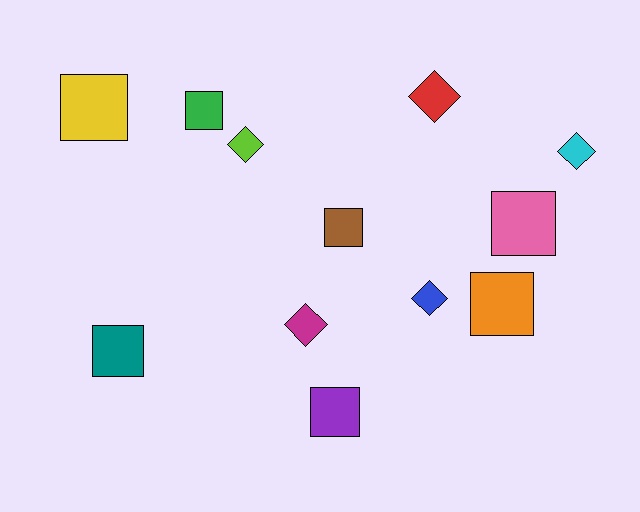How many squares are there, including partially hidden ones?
There are 7 squares.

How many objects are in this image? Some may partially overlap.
There are 12 objects.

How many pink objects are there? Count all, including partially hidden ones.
There is 1 pink object.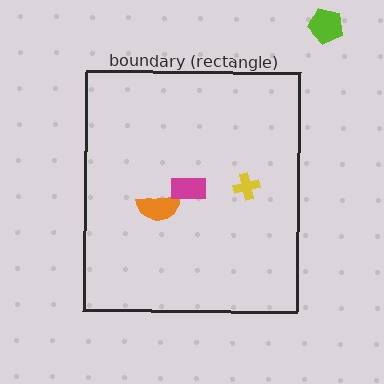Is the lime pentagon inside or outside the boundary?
Outside.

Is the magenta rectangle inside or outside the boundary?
Inside.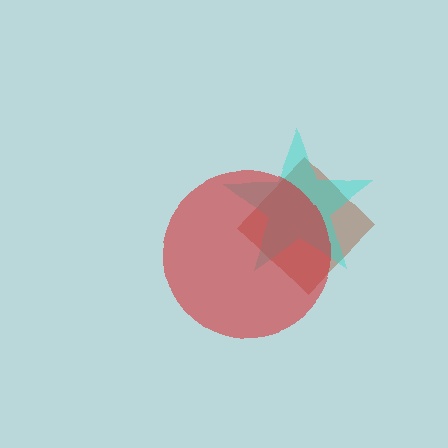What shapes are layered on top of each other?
The layered shapes are: a brown diamond, a cyan star, a red circle.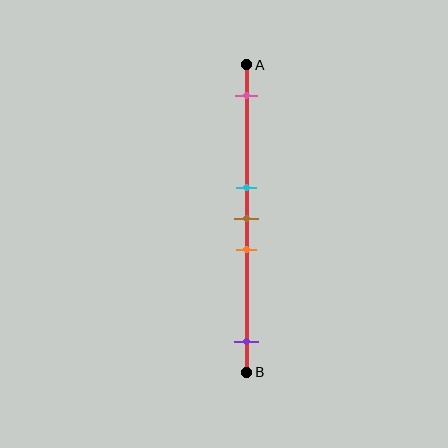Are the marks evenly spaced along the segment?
No, the marks are not evenly spaced.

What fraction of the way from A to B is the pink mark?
The pink mark is approximately 10% (0.1) of the way from A to B.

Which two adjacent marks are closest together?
The cyan and brown marks are the closest adjacent pair.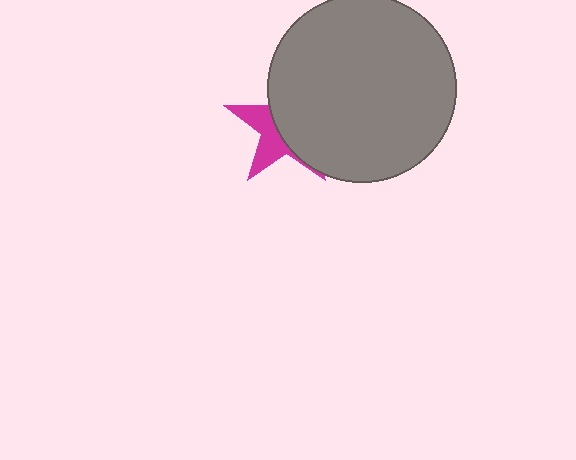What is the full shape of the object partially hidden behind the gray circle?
The partially hidden object is a magenta star.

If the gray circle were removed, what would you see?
You would see the complete magenta star.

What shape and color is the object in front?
The object in front is a gray circle.